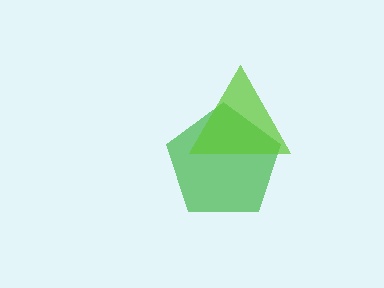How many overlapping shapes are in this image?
There are 2 overlapping shapes in the image.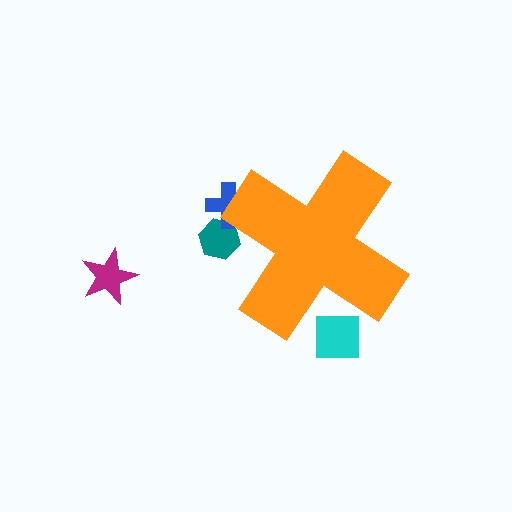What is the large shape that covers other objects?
An orange cross.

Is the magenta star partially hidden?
No, the magenta star is fully visible.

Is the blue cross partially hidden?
Yes, the blue cross is partially hidden behind the orange cross.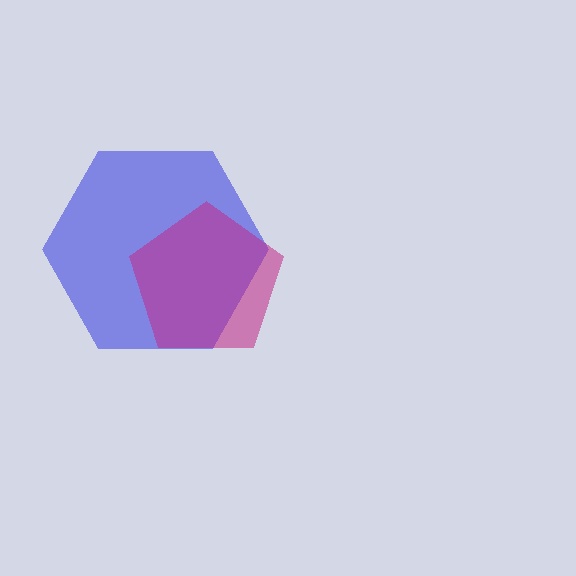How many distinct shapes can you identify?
There are 2 distinct shapes: a blue hexagon, a magenta pentagon.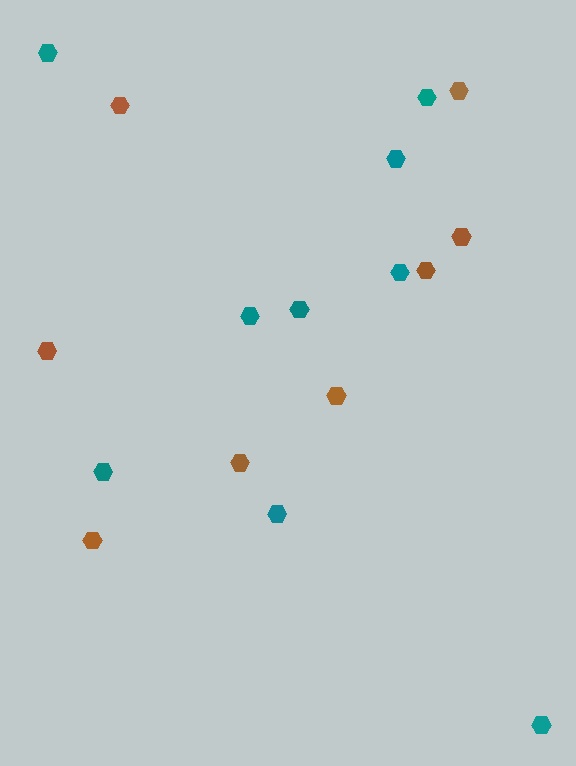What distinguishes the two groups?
There are 2 groups: one group of brown hexagons (8) and one group of teal hexagons (9).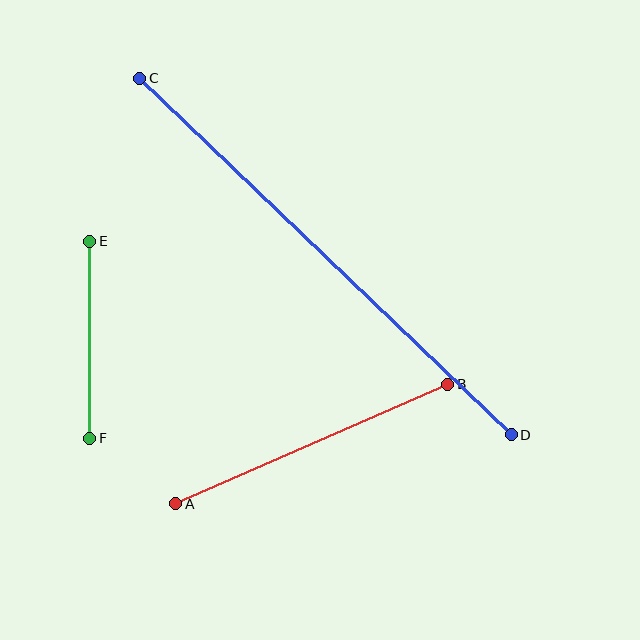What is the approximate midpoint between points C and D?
The midpoint is at approximately (326, 257) pixels.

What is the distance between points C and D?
The distance is approximately 515 pixels.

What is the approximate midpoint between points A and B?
The midpoint is at approximately (312, 444) pixels.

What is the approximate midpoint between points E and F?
The midpoint is at approximately (90, 340) pixels.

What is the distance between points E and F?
The distance is approximately 197 pixels.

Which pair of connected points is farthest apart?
Points C and D are farthest apart.